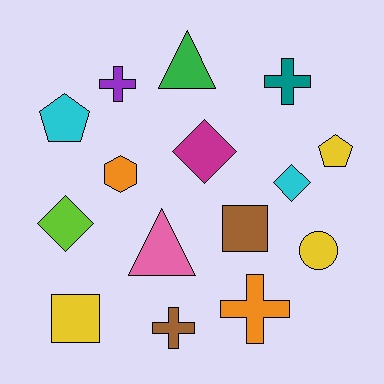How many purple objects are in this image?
There is 1 purple object.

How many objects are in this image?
There are 15 objects.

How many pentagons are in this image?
There are 2 pentagons.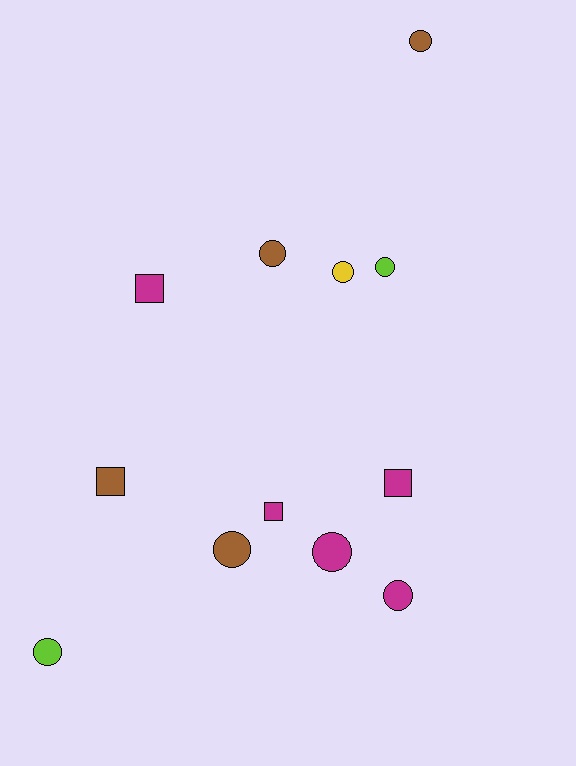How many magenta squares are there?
There are 3 magenta squares.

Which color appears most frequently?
Magenta, with 5 objects.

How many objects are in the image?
There are 12 objects.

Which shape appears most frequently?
Circle, with 8 objects.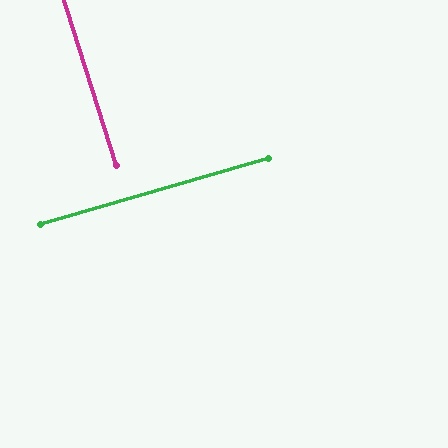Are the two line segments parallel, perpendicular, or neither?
Perpendicular — they meet at approximately 89°.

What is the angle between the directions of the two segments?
Approximately 89 degrees.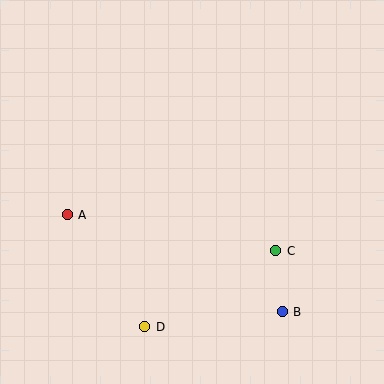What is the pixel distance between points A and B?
The distance between A and B is 236 pixels.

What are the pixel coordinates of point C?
Point C is at (276, 251).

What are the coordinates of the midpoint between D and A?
The midpoint between D and A is at (106, 271).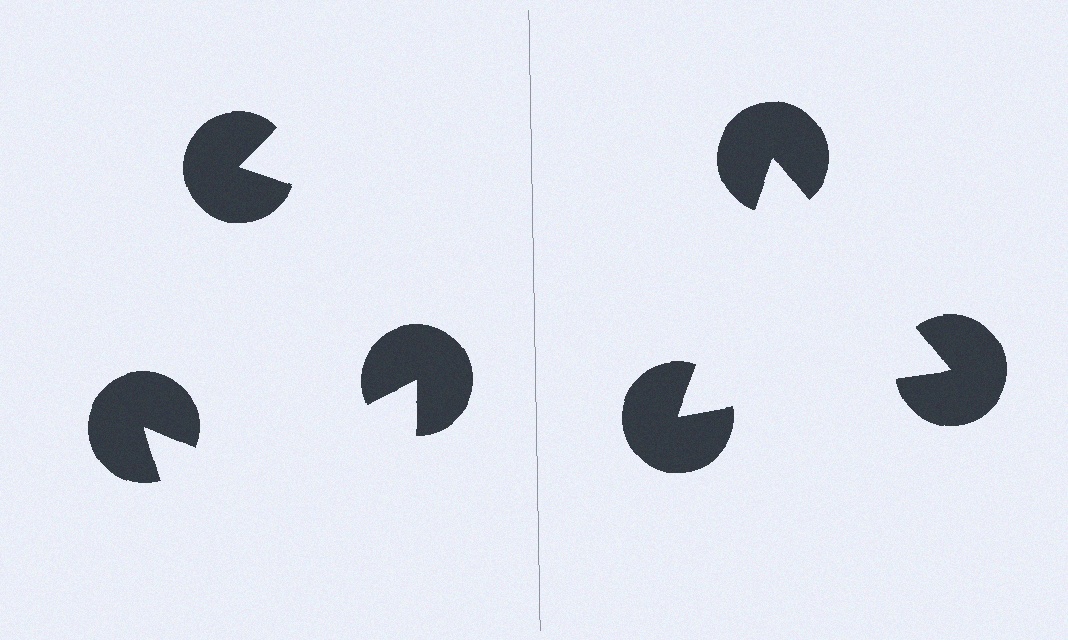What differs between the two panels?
The pac-man discs are positioned identically on both sides; only the wedge orientations differ. On the right they align to a triangle; on the left they are misaligned.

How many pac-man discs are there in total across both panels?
6 — 3 on each side.